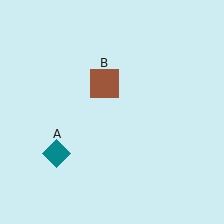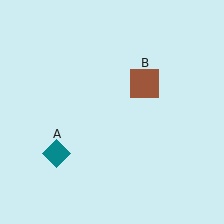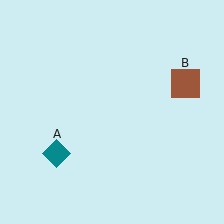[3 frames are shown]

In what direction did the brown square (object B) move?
The brown square (object B) moved right.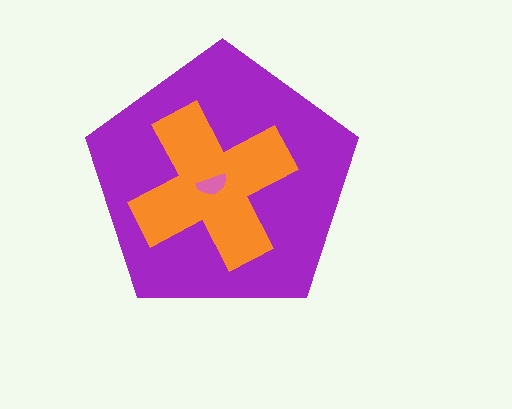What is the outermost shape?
The purple pentagon.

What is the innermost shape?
The pink semicircle.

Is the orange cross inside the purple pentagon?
Yes.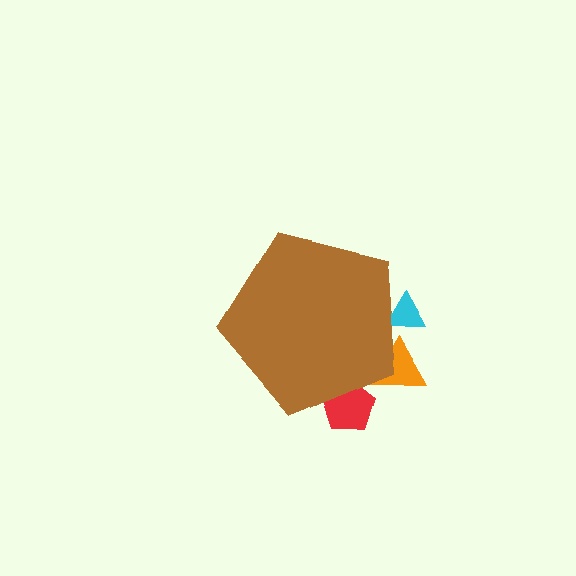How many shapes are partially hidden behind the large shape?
3 shapes are partially hidden.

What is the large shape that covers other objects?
A brown pentagon.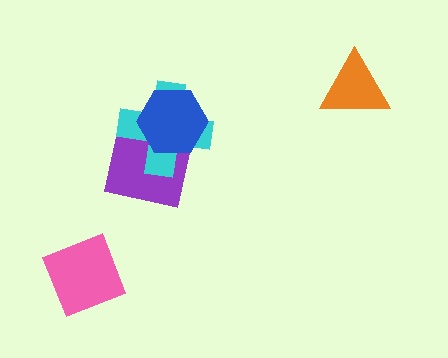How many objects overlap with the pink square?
0 objects overlap with the pink square.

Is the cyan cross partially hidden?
Yes, it is partially covered by another shape.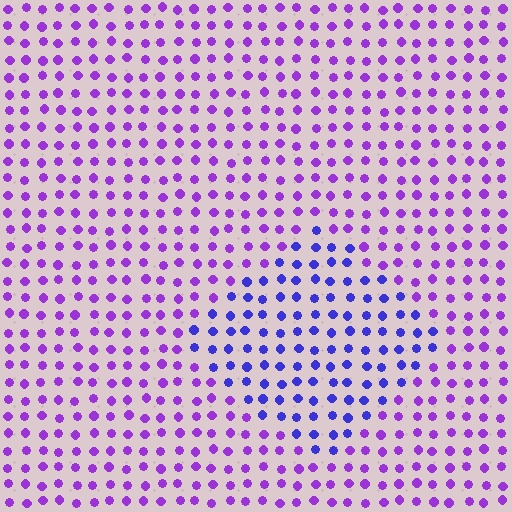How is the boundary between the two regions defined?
The boundary is defined purely by a slight shift in hue (about 35 degrees). Spacing, size, and orientation are identical on both sides.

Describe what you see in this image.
The image is filled with small purple elements in a uniform arrangement. A diamond-shaped region is visible where the elements are tinted to a slightly different hue, forming a subtle color boundary.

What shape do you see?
I see a diamond.